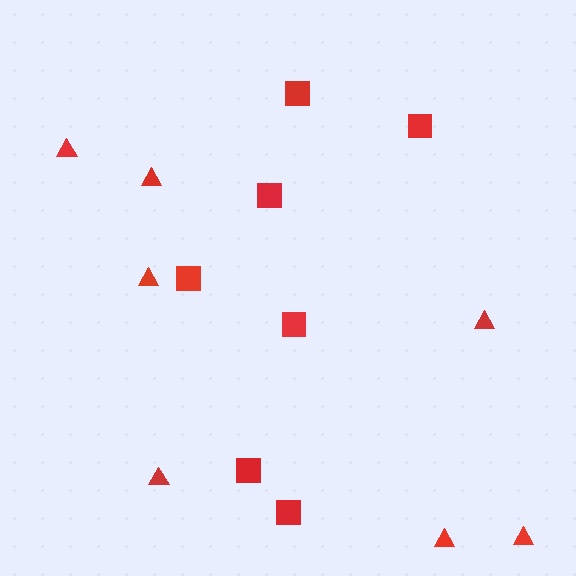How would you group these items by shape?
There are 2 groups: one group of triangles (7) and one group of squares (7).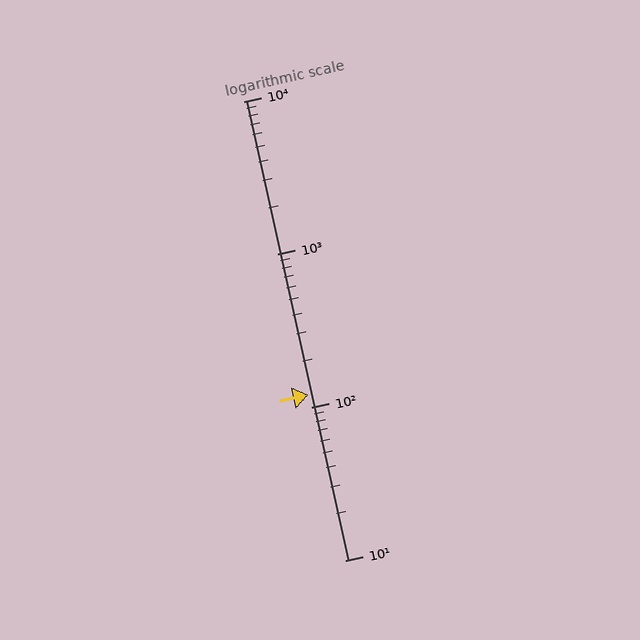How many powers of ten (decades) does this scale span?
The scale spans 3 decades, from 10 to 10000.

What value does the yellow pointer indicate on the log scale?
The pointer indicates approximately 120.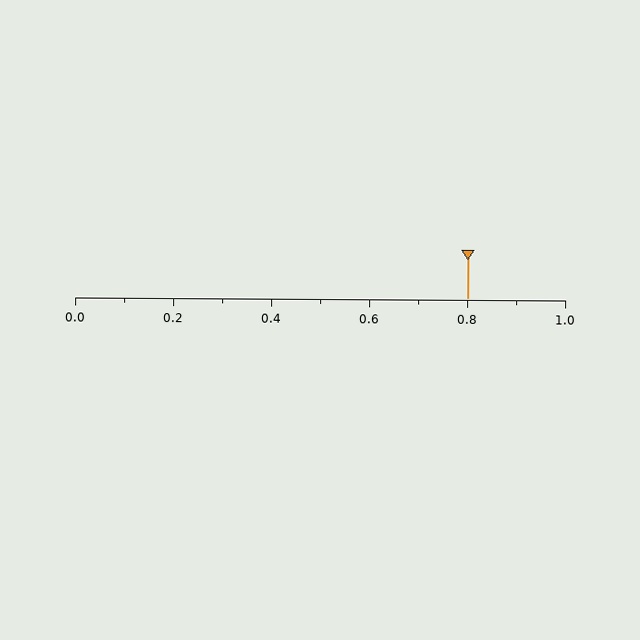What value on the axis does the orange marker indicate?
The marker indicates approximately 0.8.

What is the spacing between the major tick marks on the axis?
The major ticks are spaced 0.2 apart.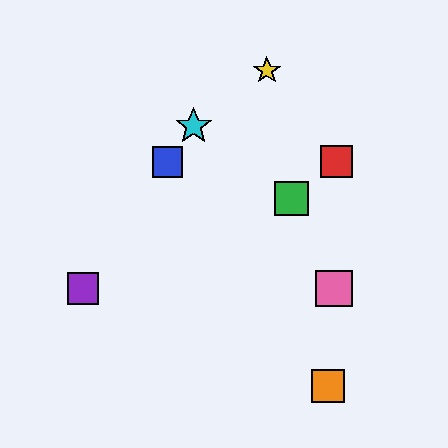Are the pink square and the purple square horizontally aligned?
Yes, both are at y≈289.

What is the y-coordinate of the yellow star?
The yellow star is at y≈70.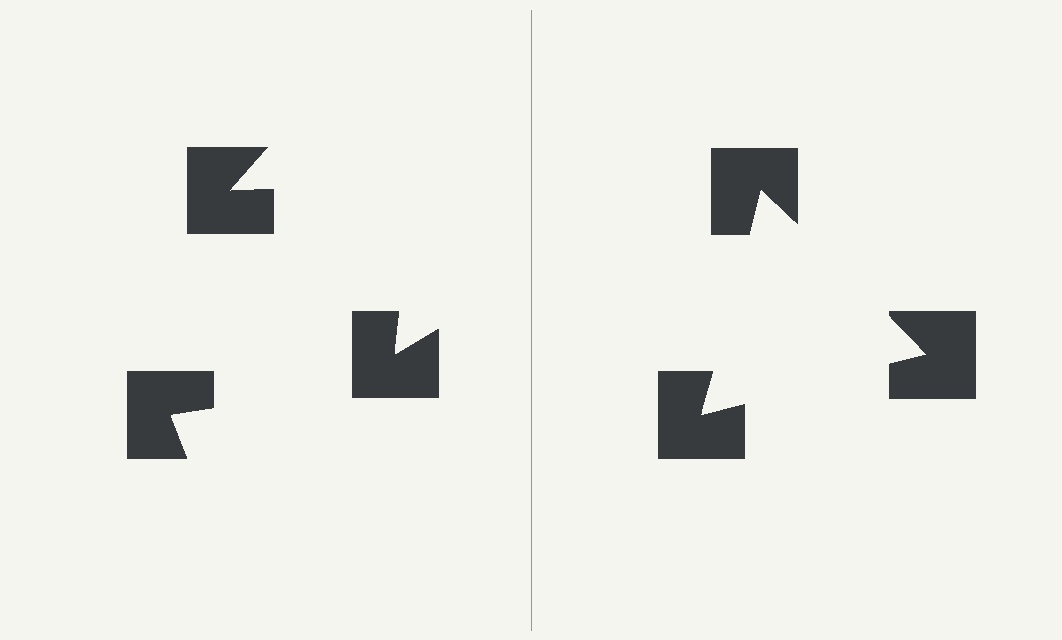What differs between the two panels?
The notched squares are positioned identically on both sides; only the wedge orientations differ. On the right they align to a triangle; on the left they are misaligned.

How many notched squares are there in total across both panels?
6 — 3 on each side.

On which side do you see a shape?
An illusory triangle appears on the right side. On the left side the wedge cuts are rotated, so no coherent shape forms.